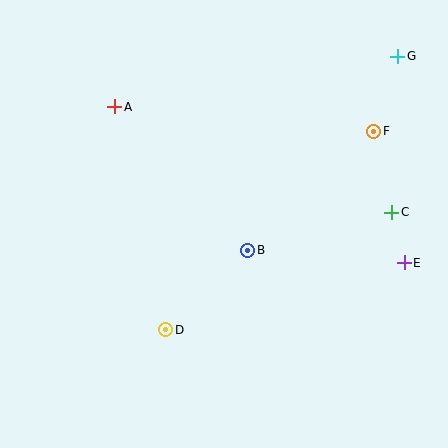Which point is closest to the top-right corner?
Point G is closest to the top-right corner.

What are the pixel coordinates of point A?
Point A is at (115, 107).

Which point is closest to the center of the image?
Point B at (248, 250) is closest to the center.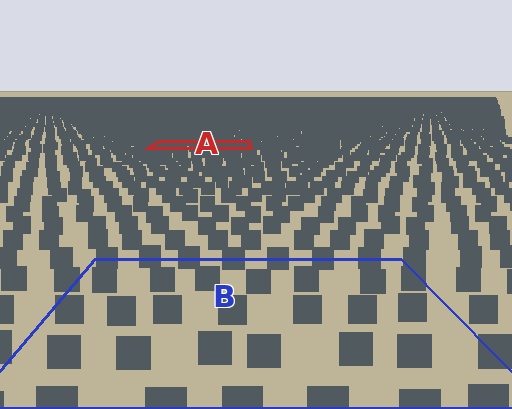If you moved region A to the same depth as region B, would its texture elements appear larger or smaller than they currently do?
They would appear larger. At a closer depth, the same texture elements are projected at a bigger on-screen size.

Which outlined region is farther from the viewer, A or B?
Region A is farther from the viewer — the texture elements inside it appear smaller and more densely packed.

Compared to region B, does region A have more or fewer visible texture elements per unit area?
Region A has more texture elements per unit area — they are packed more densely because it is farther away.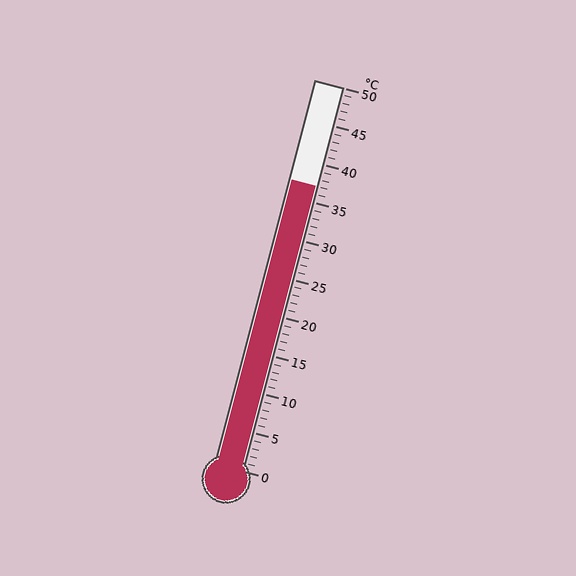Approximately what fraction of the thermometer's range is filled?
The thermometer is filled to approximately 75% of its range.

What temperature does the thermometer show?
The thermometer shows approximately 37°C.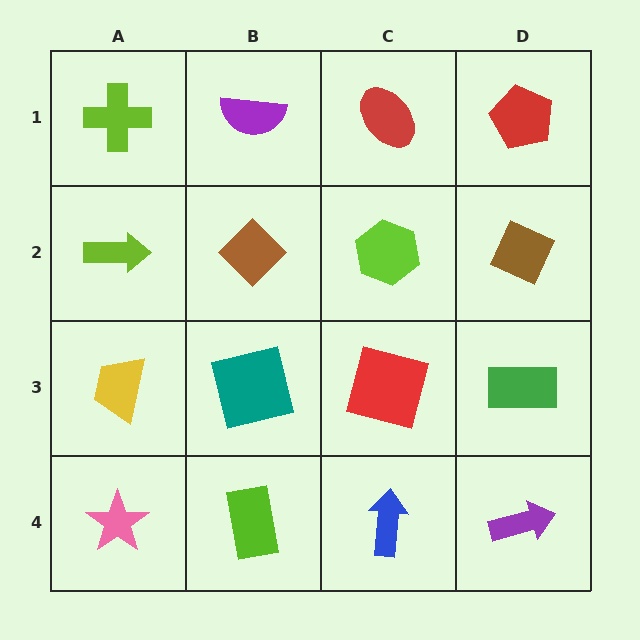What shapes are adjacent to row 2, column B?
A purple semicircle (row 1, column B), a teal square (row 3, column B), a lime arrow (row 2, column A), a lime hexagon (row 2, column C).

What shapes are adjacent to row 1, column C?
A lime hexagon (row 2, column C), a purple semicircle (row 1, column B), a red pentagon (row 1, column D).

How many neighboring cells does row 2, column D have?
3.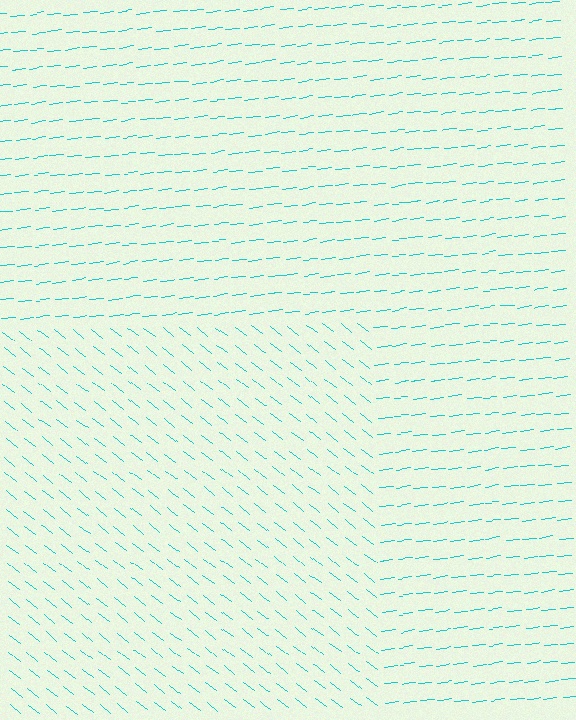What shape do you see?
I see a rectangle.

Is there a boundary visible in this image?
Yes, there is a texture boundary formed by a change in line orientation.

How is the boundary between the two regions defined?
The boundary is defined purely by a change in line orientation (approximately 45 degrees difference). All lines are the same color and thickness.